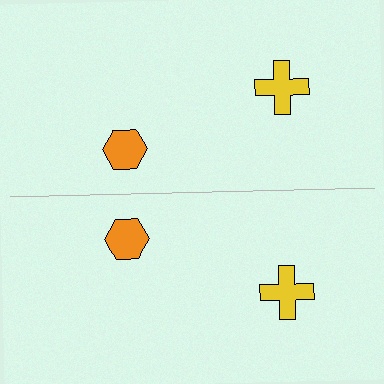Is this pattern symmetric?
Yes, this pattern has bilateral (reflection) symmetry.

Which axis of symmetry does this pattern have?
The pattern has a horizontal axis of symmetry running through the center of the image.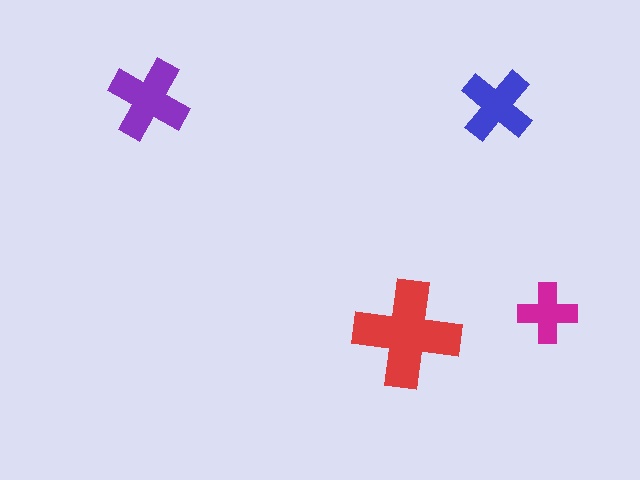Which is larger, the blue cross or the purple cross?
The purple one.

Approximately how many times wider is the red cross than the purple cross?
About 1.5 times wider.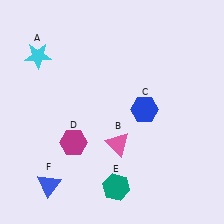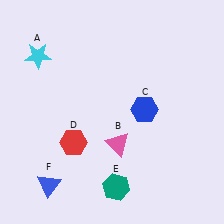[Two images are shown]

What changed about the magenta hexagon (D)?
In Image 1, D is magenta. In Image 2, it changed to red.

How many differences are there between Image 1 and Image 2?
There is 1 difference between the two images.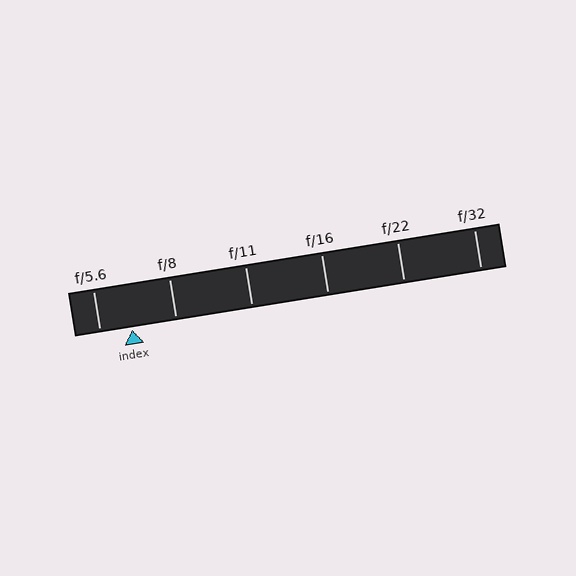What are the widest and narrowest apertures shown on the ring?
The widest aperture shown is f/5.6 and the narrowest is f/32.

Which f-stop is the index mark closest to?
The index mark is closest to f/5.6.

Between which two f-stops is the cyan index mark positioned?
The index mark is between f/5.6 and f/8.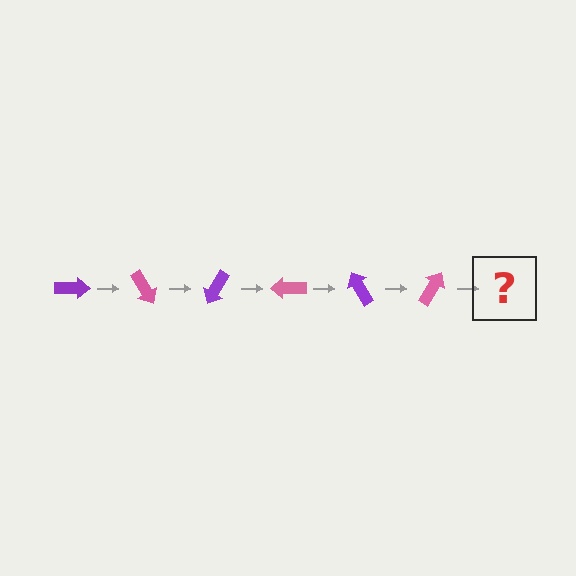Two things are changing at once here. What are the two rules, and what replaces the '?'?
The two rules are that it rotates 60 degrees each step and the color cycles through purple and pink. The '?' should be a purple arrow, rotated 360 degrees from the start.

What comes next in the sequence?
The next element should be a purple arrow, rotated 360 degrees from the start.